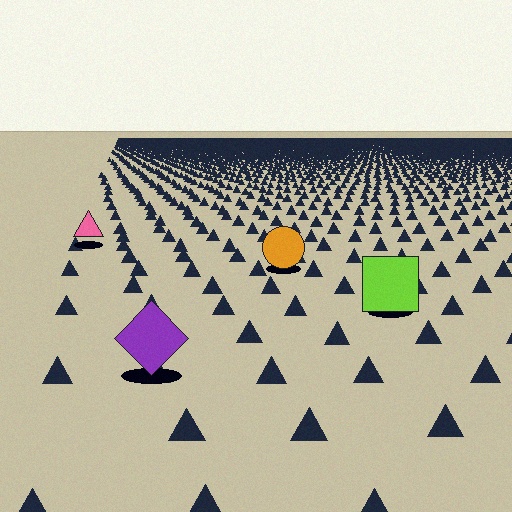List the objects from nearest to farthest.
From nearest to farthest: the purple diamond, the lime square, the orange circle, the pink triangle.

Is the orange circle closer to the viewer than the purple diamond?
No. The purple diamond is closer — you can tell from the texture gradient: the ground texture is coarser near it.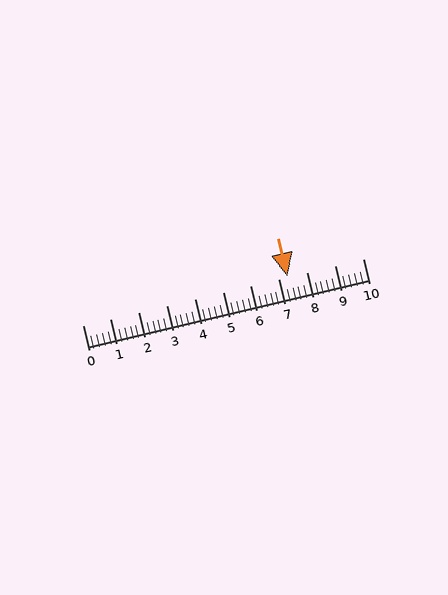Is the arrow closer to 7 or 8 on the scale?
The arrow is closer to 7.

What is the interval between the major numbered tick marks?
The major tick marks are spaced 1 units apart.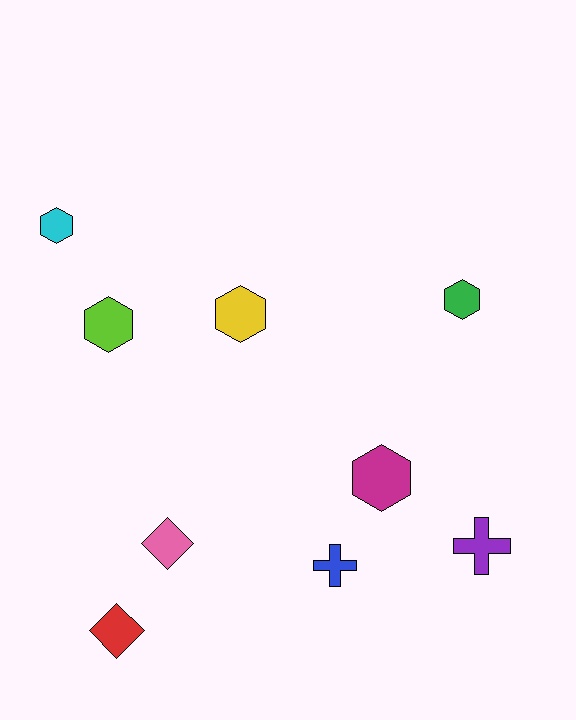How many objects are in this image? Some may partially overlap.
There are 9 objects.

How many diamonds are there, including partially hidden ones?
There are 2 diamonds.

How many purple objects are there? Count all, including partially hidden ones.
There is 1 purple object.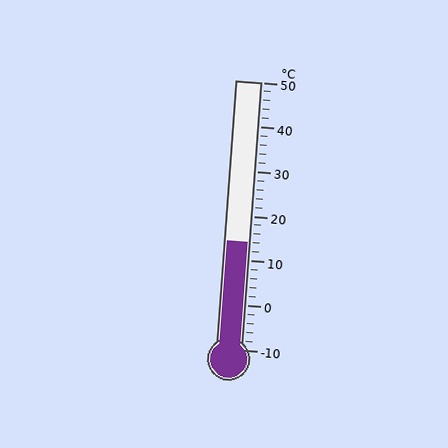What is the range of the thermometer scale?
The thermometer scale ranges from -10°C to 50°C.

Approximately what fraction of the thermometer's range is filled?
The thermometer is filled to approximately 40% of its range.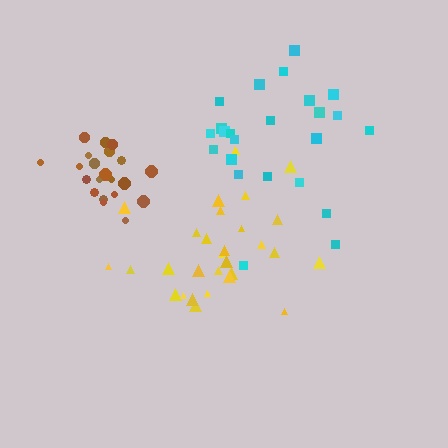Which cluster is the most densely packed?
Brown.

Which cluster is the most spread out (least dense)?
Cyan.